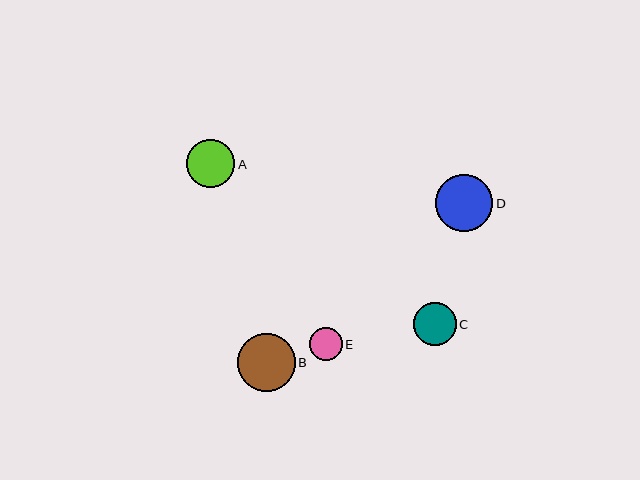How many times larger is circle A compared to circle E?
Circle A is approximately 1.5 times the size of circle E.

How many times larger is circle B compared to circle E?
Circle B is approximately 1.7 times the size of circle E.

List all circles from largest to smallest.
From largest to smallest: B, D, A, C, E.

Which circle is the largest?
Circle B is the largest with a size of approximately 58 pixels.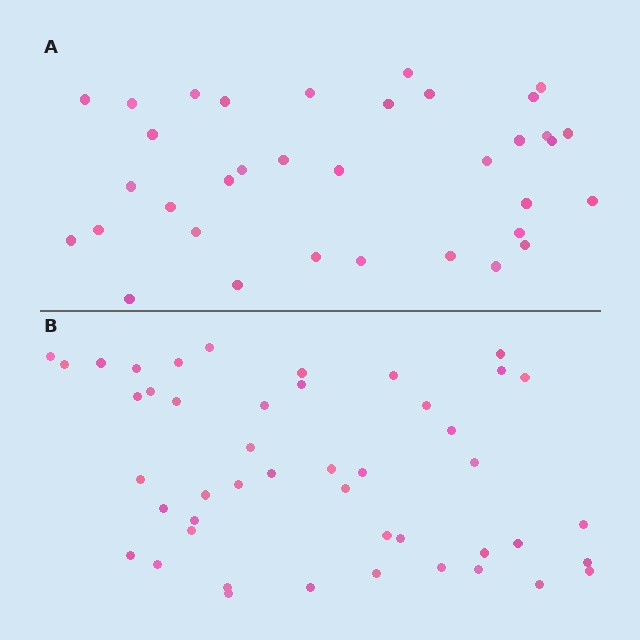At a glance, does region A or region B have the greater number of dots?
Region B (the bottom region) has more dots.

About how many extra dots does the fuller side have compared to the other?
Region B has roughly 12 or so more dots than region A.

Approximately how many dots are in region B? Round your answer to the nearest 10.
About 50 dots. (The exact count is 46, which rounds to 50.)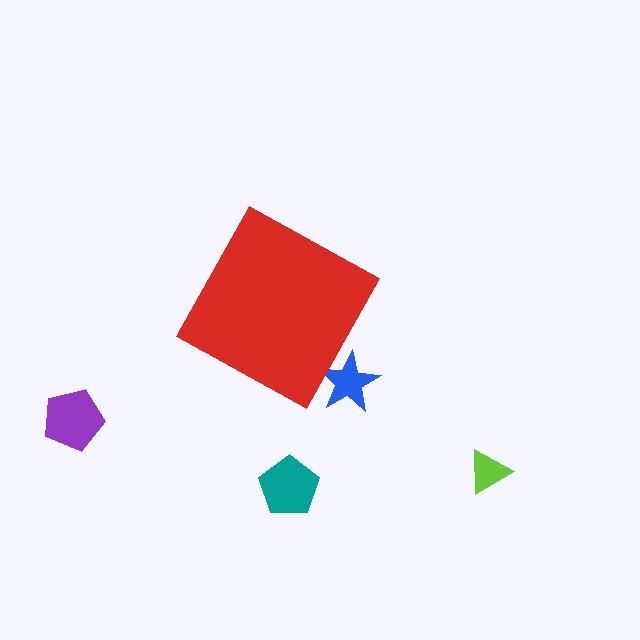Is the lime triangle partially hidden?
No, the lime triangle is fully visible.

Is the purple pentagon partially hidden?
No, the purple pentagon is fully visible.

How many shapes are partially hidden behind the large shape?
1 shape is partially hidden.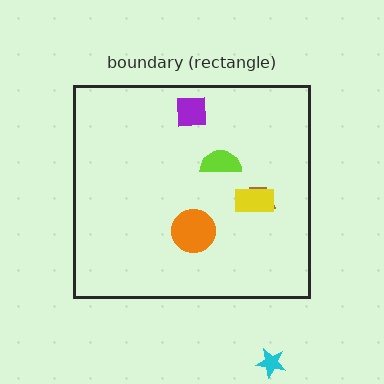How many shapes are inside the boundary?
5 inside, 1 outside.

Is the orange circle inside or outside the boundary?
Inside.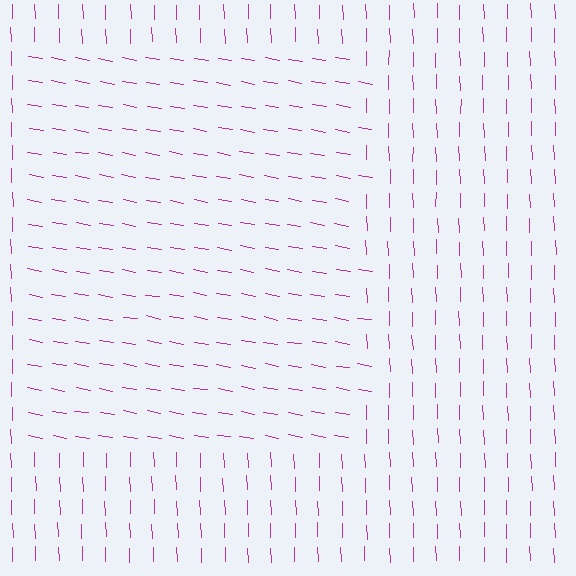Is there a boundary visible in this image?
Yes, there is a texture boundary formed by a change in line orientation.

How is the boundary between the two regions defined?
The boundary is defined purely by a change in line orientation (approximately 78 degrees difference). All lines are the same color and thickness.